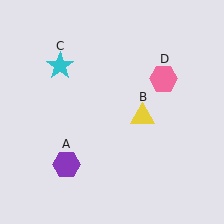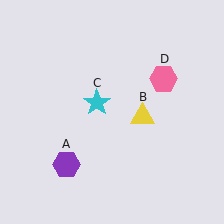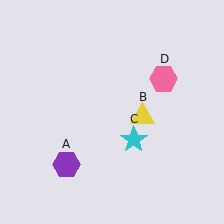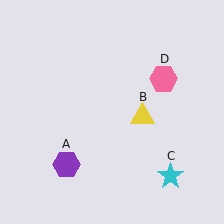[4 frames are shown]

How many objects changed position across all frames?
1 object changed position: cyan star (object C).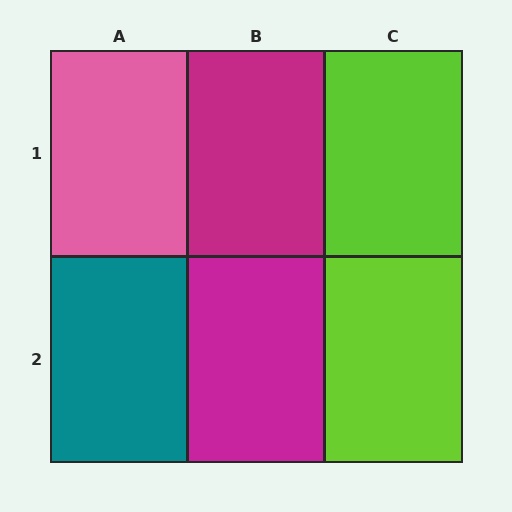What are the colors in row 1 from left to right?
Pink, magenta, lime.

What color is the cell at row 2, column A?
Teal.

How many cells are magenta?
2 cells are magenta.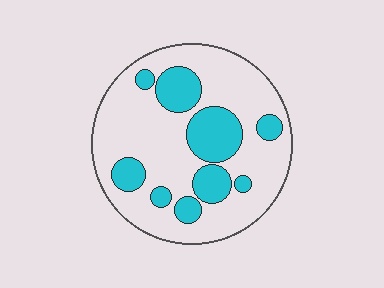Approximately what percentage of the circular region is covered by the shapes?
Approximately 25%.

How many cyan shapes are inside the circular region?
9.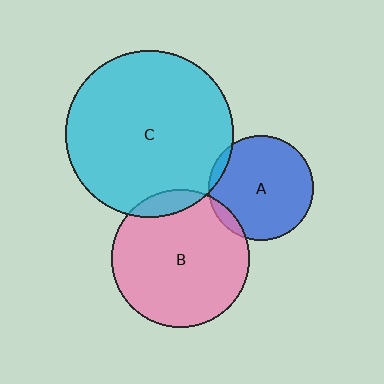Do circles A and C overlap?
Yes.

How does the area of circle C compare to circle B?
Approximately 1.5 times.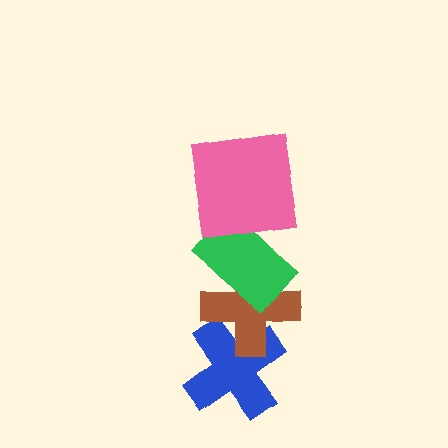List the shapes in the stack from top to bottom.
From top to bottom: the pink square, the green rectangle, the brown cross, the blue cross.